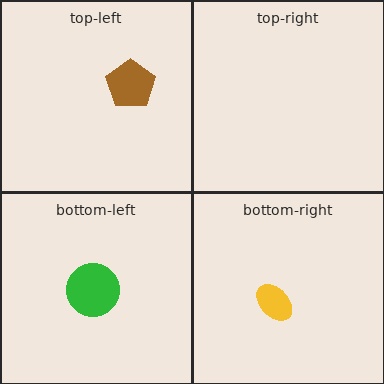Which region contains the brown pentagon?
The top-left region.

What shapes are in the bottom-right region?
The yellow ellipse.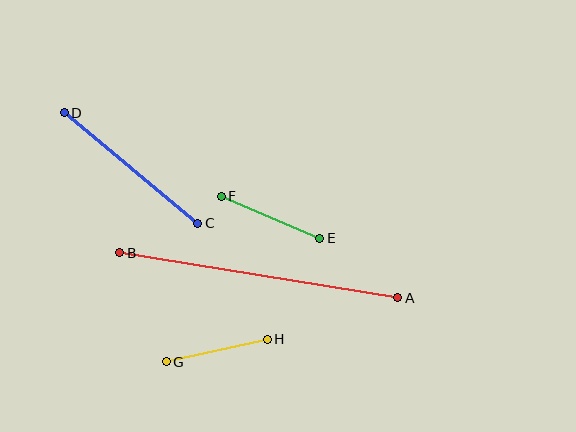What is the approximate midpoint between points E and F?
The midpoint is at approximately (270, 217) pixels.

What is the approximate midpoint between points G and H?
The midpoint is at approximately (217, 350) pixels.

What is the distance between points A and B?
The distance is approximately 282 pixels.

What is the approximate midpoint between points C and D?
The midpoint is at approximately (131, 168) pixels.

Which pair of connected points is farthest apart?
Points A and B are farthest apart.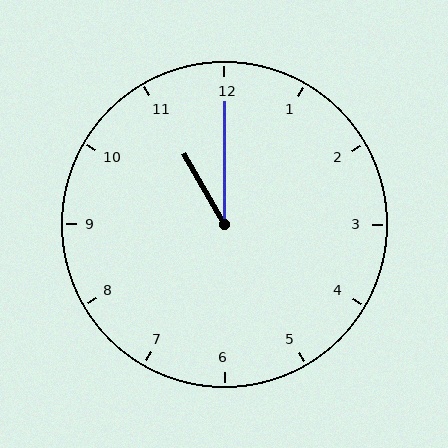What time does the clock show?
11:00.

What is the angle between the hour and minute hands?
Approximately 30 degrees.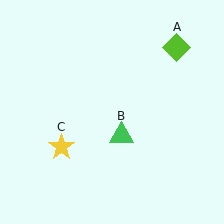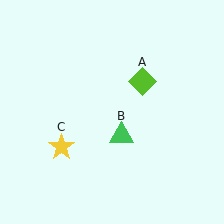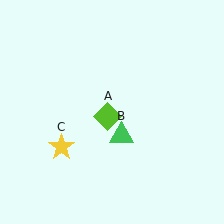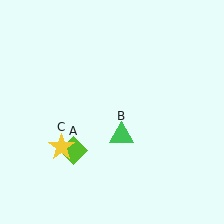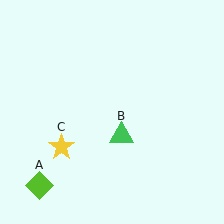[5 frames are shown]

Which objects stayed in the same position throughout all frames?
Green triangle (object B) and yellow star (object C) remained stationary.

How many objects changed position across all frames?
1 object changed position: lime diamond (object A).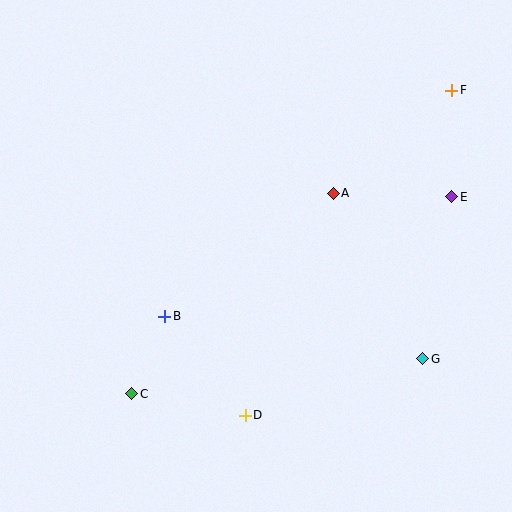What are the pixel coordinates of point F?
Point F is at (451, 90).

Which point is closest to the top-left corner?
Point B is closest to the top-left corner.